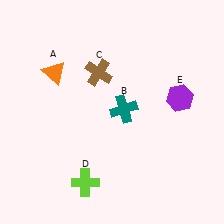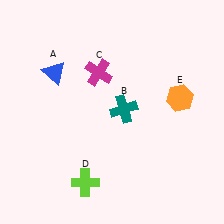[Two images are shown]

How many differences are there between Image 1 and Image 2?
There are 3 differences between the two images.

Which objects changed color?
A changed from orange to blue. C changed from brown to magenta. E changed from purple to orange.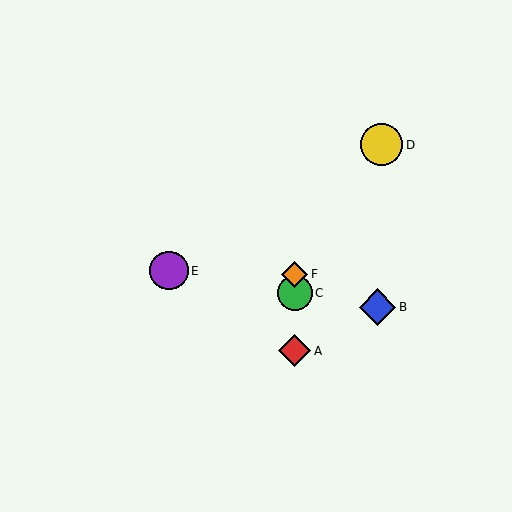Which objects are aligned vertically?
Objects A, C, F are aligned vertically.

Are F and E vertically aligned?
No, F is at x≈295 and E is at x≈169.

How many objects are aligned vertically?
3 objects (A, C, F) are aligned vertically.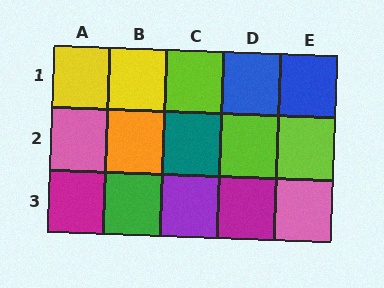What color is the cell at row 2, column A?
Pink.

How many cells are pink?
2 cells are pink.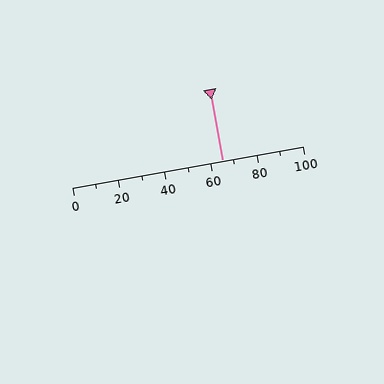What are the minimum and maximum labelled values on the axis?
The axis runs from 0 to 100.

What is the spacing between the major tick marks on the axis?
The major ticks are spaced 20 apart.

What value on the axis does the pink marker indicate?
The marker indicates approximately 65.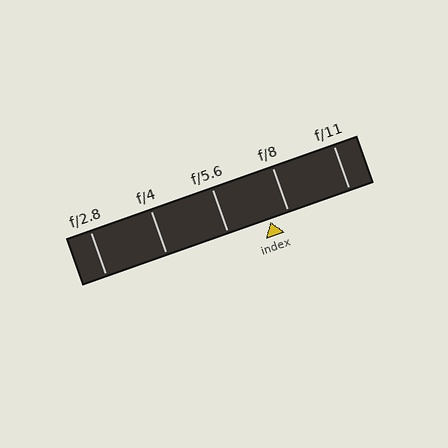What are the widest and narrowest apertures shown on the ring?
The widest aperture shown is f/2.8 and the narrowest is f/11.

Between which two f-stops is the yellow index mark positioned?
The index mark is between f/5.6 and f/8.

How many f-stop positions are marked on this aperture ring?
There are 5 f-stop positions marked.